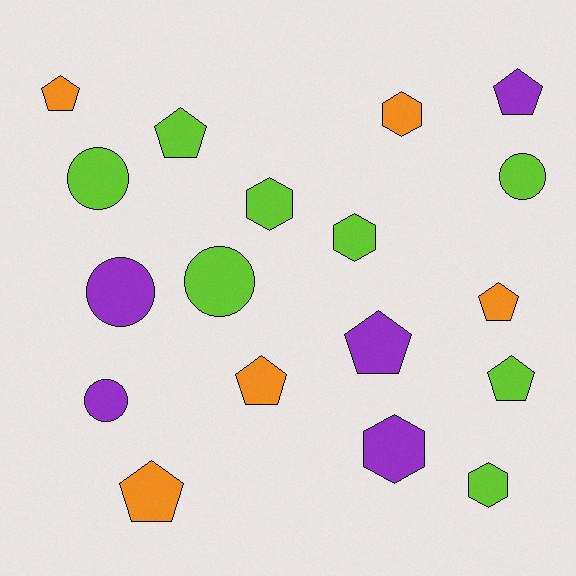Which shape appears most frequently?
Pentagon, with 8 objects.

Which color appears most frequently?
Lime, with 8 objects.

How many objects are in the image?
There are 18 objects.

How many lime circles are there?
There are 3 lime circles.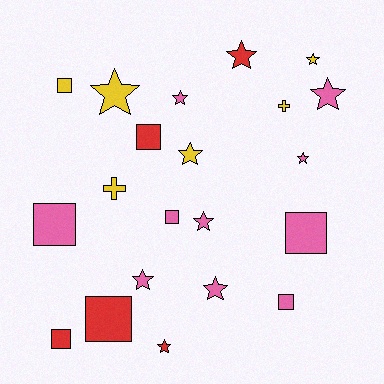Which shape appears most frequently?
Star, with 11 objects.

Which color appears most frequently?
Pink, with 10 objects.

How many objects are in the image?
There are 21 objects.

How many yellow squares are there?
There is 1 yellow square.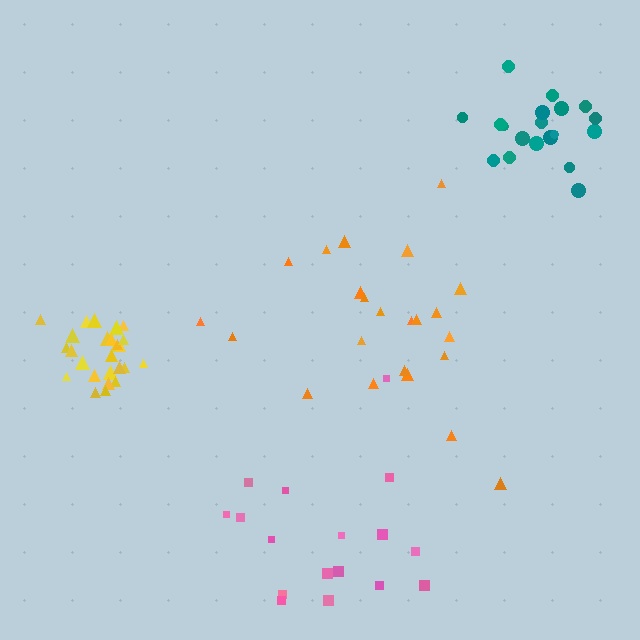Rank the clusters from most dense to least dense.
yellow, teal, pink, orange.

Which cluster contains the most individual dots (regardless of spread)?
Yellow (26).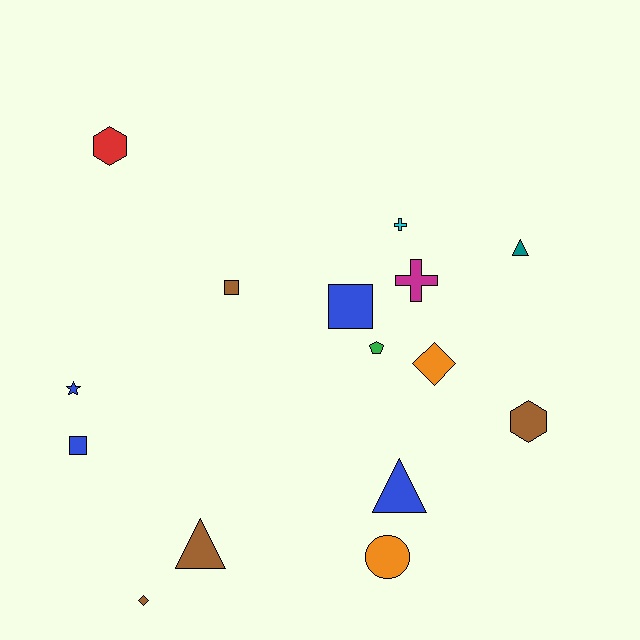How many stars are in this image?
There is 1 star.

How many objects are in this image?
There are 15 objects.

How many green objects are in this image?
There is 1 green object.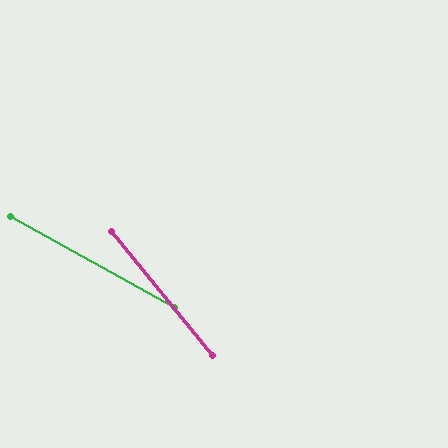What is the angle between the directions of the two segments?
Approximately 22 degrees.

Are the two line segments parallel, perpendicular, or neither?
Neither parallel nor perpendicular — they differ by about 22°.